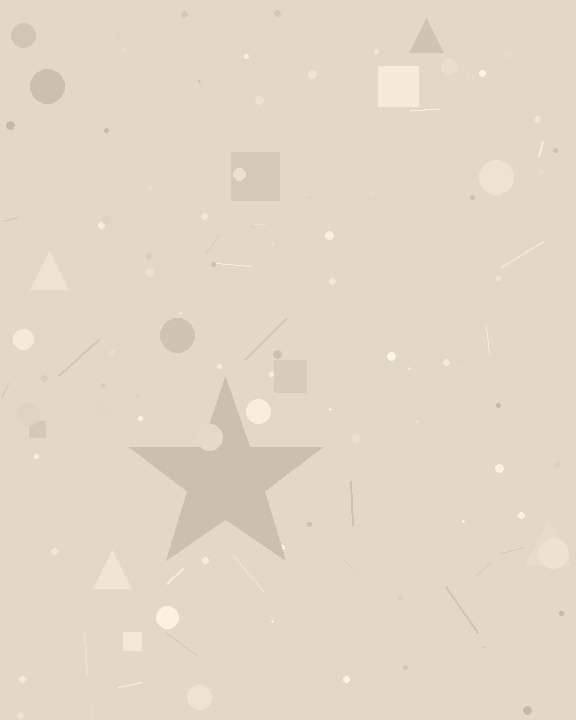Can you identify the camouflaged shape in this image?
The camouflaged shape is a star.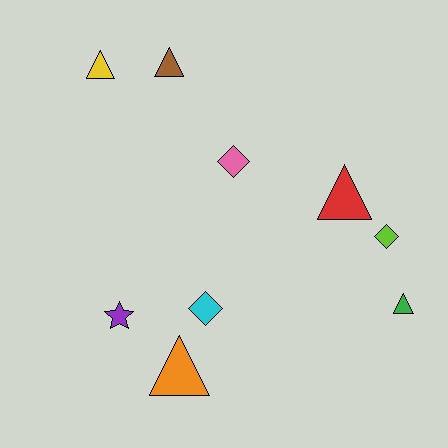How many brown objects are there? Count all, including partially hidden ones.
There is 1 brown object.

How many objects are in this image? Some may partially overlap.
There are 9 objects.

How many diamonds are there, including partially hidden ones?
There are 3 diamonds.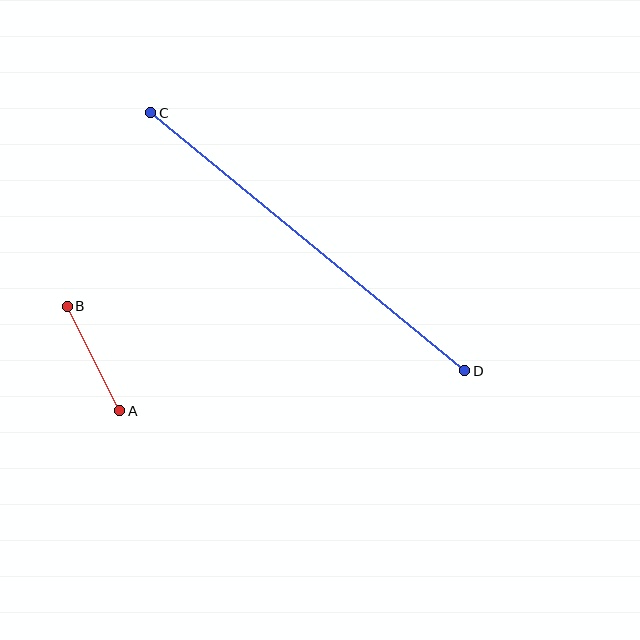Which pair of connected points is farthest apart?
Points C and D are farthest apart.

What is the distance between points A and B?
The distance is approximately 117 pixels.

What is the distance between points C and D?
The distance is approximately 406 pixels.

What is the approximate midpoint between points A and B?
The midpoint is at approximately (94, 359) pixels.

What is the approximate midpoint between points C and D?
The midpoint is at approximately (308, 242) pixels.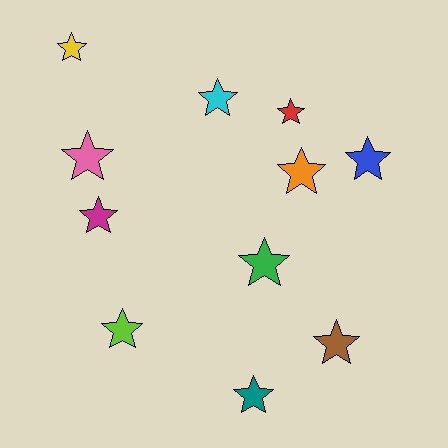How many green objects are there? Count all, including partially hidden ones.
There is 1 green object.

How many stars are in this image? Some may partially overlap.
There are 11 stars.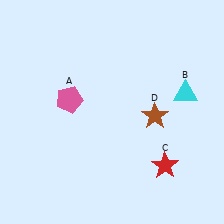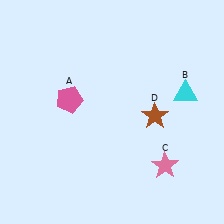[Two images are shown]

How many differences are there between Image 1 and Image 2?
There is 1 difference between the two images.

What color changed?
The star (C) changed from red in Image 1 to pink in Image 2.